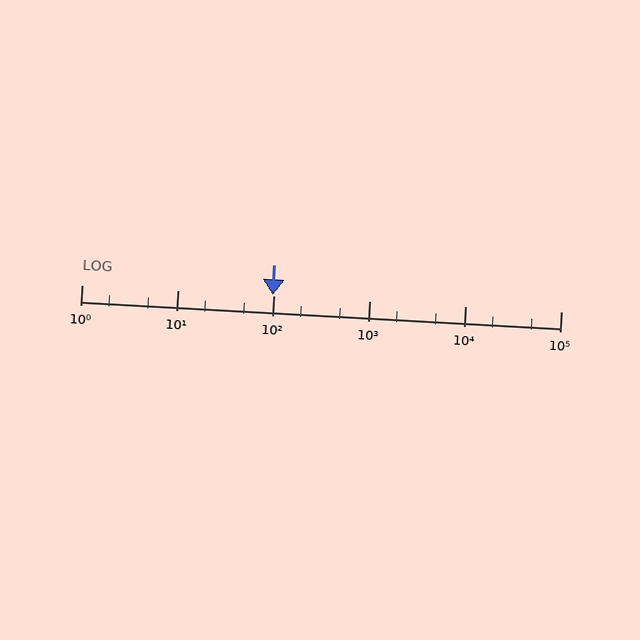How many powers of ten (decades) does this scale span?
The scale spans 5 decades, from 1 to 100000.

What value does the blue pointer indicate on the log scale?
The pointer indicates approximately 99.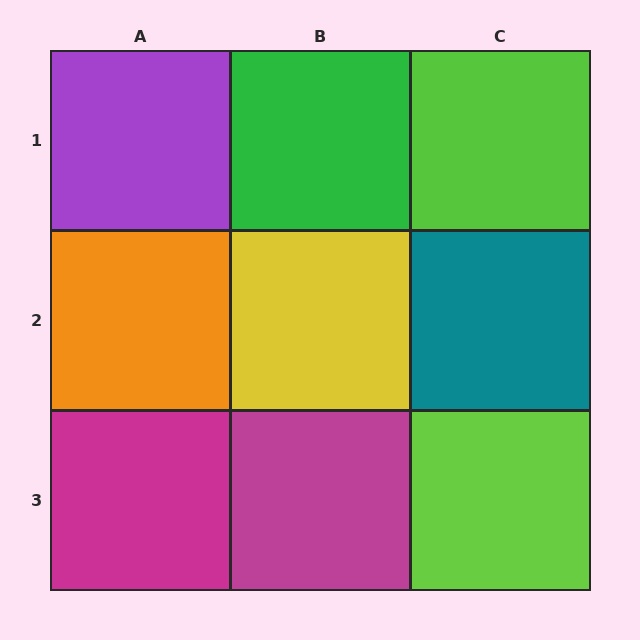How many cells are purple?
1 cell is purple.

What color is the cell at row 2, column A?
Orange.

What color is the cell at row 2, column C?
Teal.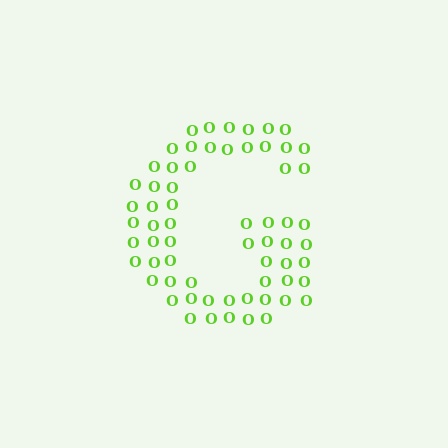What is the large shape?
The large shape is the letter G.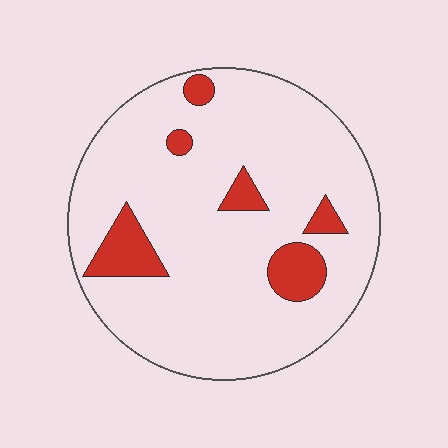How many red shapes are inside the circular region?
6.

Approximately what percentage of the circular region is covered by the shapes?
Approximately 15%.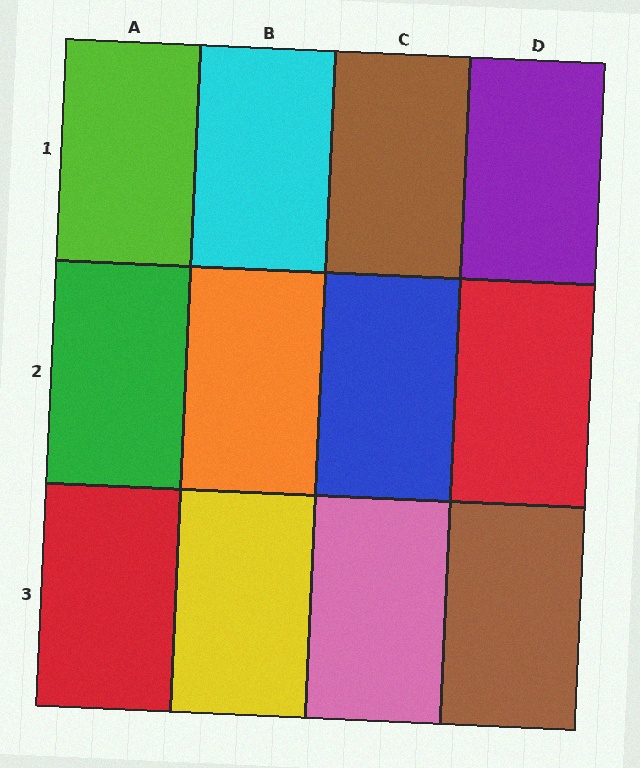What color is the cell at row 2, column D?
Red.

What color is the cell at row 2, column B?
Orange.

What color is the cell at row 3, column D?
Brown.